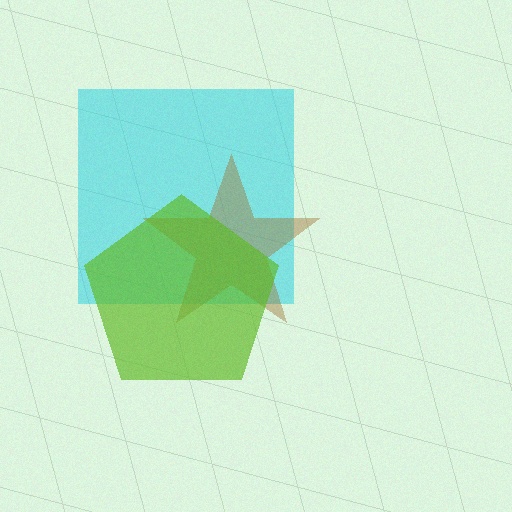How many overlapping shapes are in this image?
There are 3 overlapping shapes in the image.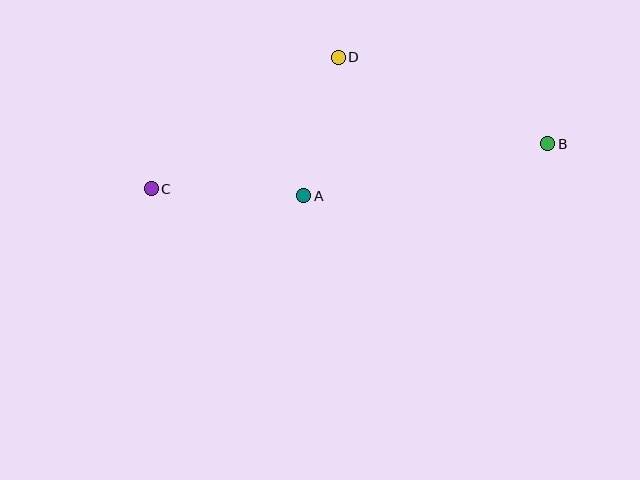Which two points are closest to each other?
Points A and D are closest to each other.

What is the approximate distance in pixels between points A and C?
The distance between A and C is approximately 153 pixels.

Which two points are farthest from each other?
Points B and C are farthest from each other.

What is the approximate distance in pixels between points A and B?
The distance between A and B is approximately 250 pixels.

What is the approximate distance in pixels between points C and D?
The distance between C and D is approximately 229 pixels.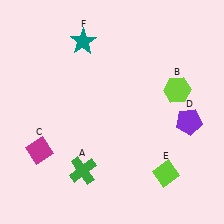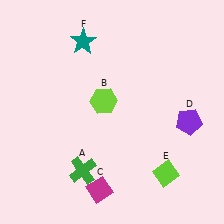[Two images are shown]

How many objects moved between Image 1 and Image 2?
2 objects moved between the two images.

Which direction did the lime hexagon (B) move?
The lime hexagon (B) moved left.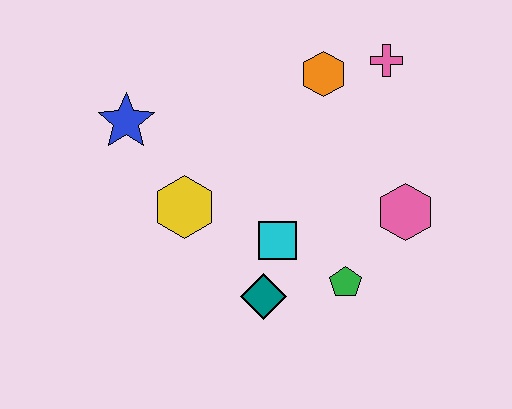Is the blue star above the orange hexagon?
No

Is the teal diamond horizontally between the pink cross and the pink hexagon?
No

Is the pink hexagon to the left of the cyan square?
No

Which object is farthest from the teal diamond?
The pink cross is farthest from the teal diamond.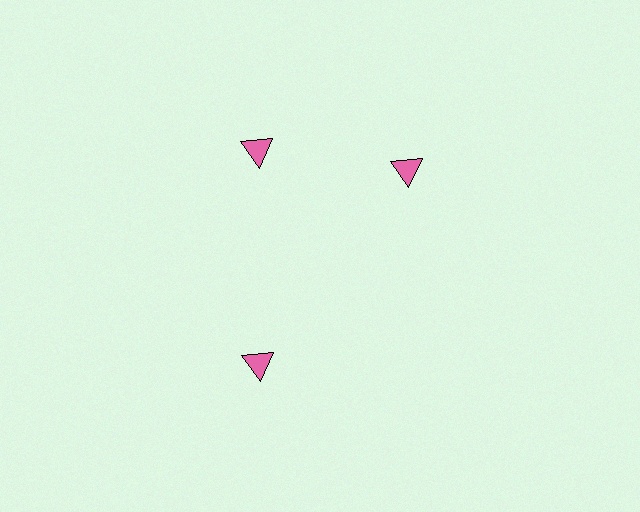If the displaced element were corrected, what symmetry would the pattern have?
It would have 3-fold rotational symmetry — the pattern would map onto itself every 120 degrees.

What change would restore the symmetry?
The symmetry would be restored by rotating it back into even spacing with its neighbors so that all 3 triangles sit at equal angles and equal distance from the center.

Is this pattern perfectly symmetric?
No. The 3 pink triangles are arranged in a ring, but one element near the 3 o'clock position is rotated out of alignment along the ring, breaking the 3-fold rotational symmetry.